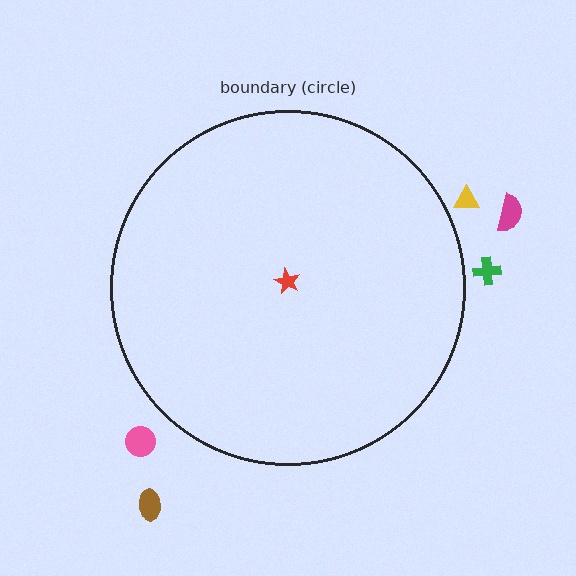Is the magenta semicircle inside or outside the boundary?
Outside.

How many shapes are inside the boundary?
1 inside, 5 outside.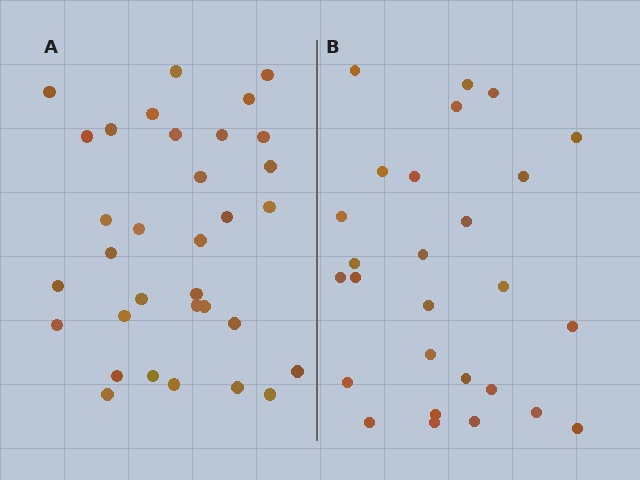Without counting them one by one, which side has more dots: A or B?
Region A (the left region) has more dots.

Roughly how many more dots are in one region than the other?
Region A has about 6 more dots than region B.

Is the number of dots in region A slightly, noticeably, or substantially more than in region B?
Region A has only slightly more — the two regions are fairly close. The ratio is roughly 1.2 to 1.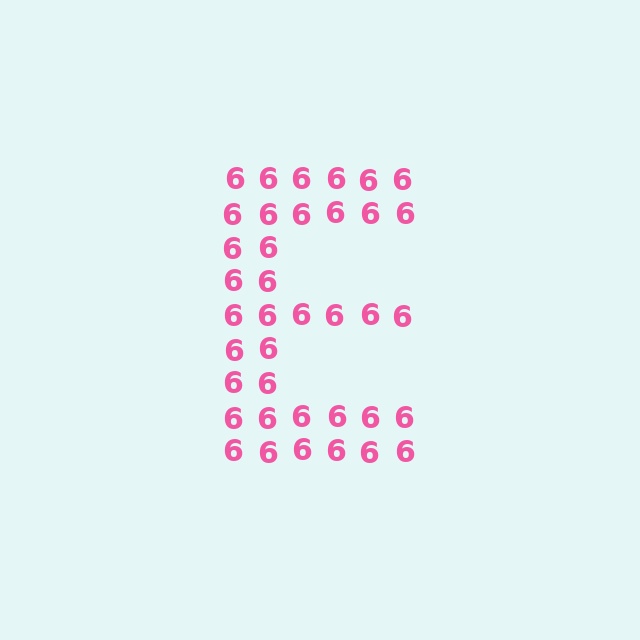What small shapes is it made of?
It is made of small digit 6's.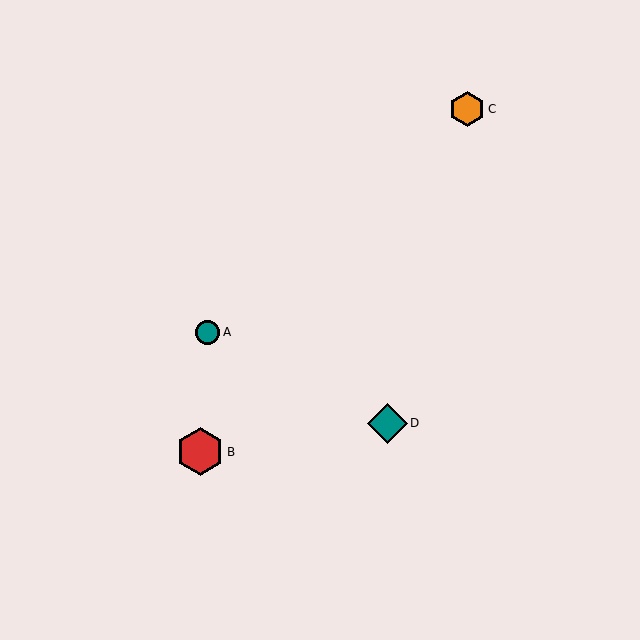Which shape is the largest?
The red hexagon (labeled B) is the largest.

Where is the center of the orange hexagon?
The center of the orange hexagon is at (467, 109).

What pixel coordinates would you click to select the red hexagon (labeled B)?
Click at (200, 452) to select the red hexagon B.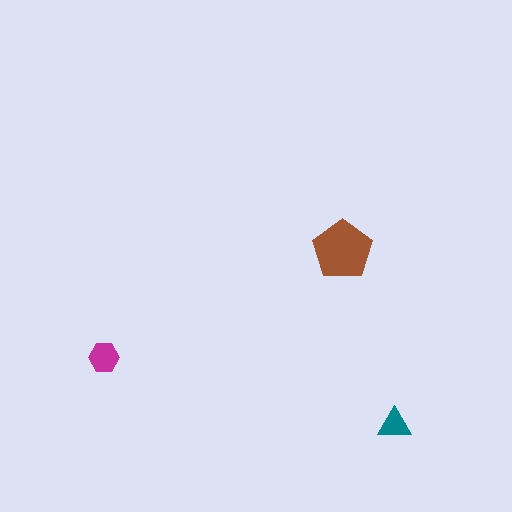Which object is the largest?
The brown pentagon.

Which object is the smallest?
The teal triangle.